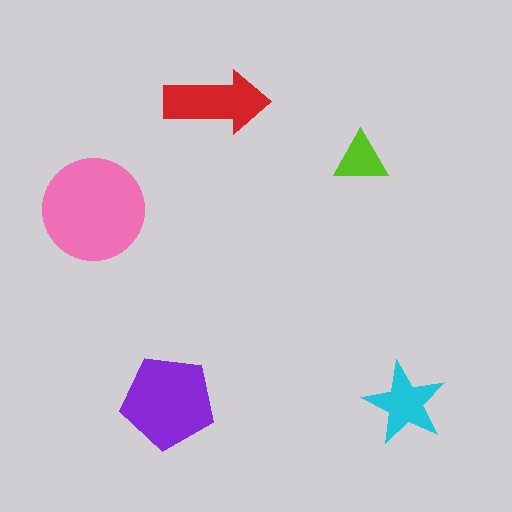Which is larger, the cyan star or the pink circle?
The pink circle.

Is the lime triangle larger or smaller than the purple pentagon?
Smaller.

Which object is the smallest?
The lime triangle.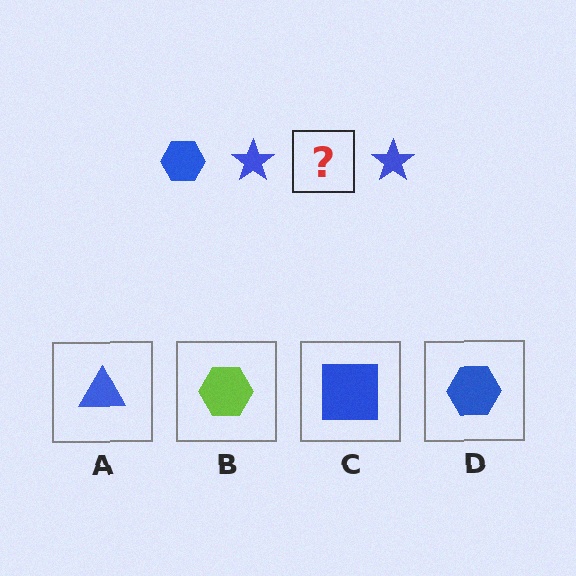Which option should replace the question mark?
Option D.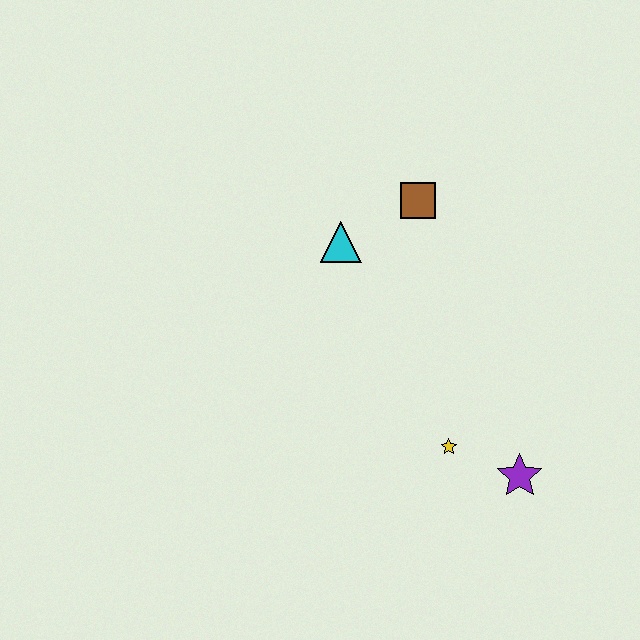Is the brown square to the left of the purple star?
Yes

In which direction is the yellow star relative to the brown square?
The yellow star is below the brown square.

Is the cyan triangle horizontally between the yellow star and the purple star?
No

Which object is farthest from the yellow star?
The brown square is farthest from the yellow star.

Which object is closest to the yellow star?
The purple star is closest to the yellow star.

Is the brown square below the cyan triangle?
No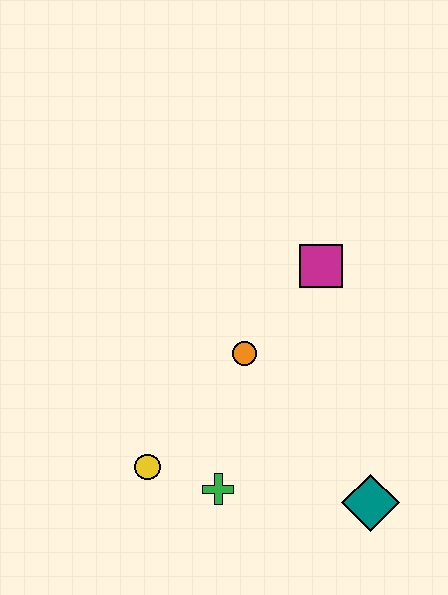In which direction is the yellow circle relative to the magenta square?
The yellow circle is below the magenta square.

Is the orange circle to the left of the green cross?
No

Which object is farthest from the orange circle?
The teal diamond is farthest from the orange circle.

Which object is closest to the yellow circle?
The green cross is closest to the yellow circle.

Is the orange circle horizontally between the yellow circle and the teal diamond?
Yes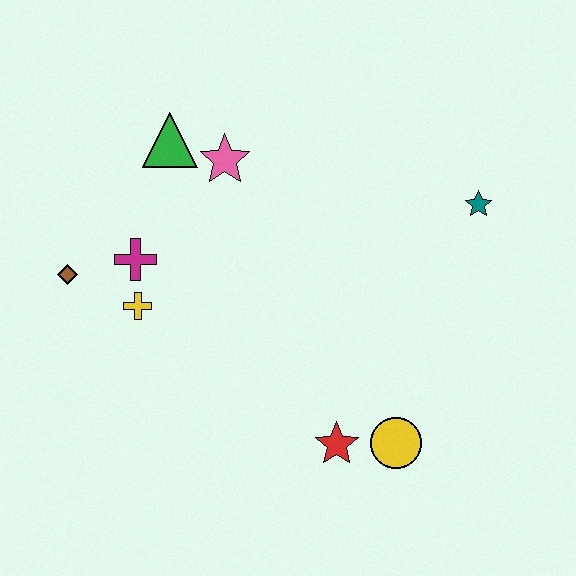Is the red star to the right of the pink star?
Yes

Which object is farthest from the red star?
The green triangle is farthest from the red star.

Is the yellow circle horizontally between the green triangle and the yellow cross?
No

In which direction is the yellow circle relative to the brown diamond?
The yellow circle is to the right of the brown diamond.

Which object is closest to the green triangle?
The pink star is closest to the green triangle.